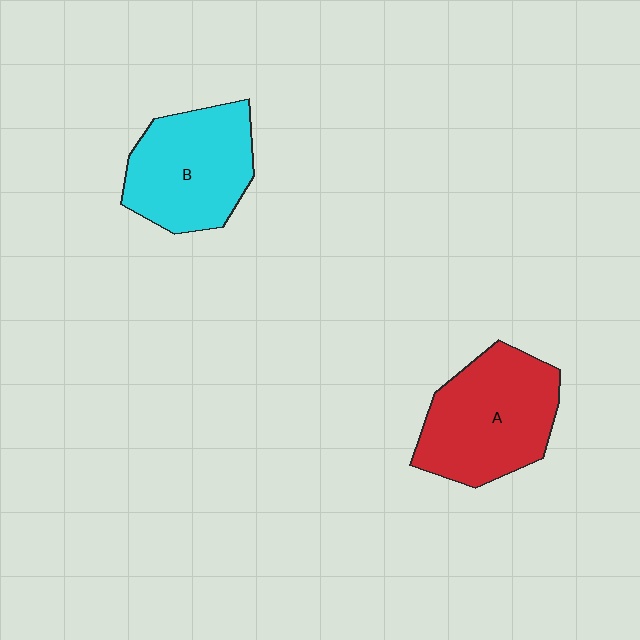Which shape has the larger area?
Shape A (red).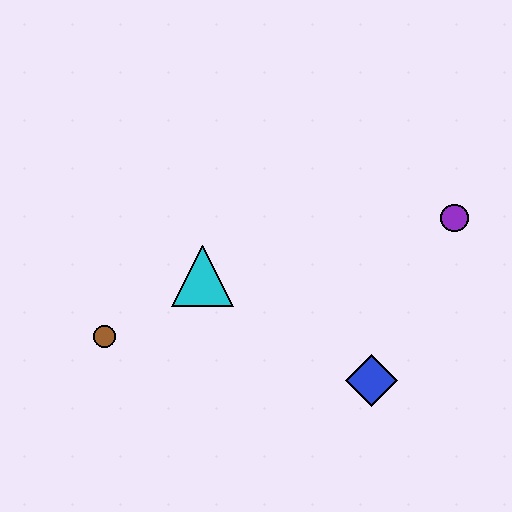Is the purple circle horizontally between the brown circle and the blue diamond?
No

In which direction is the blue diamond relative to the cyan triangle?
The blue diamond is to the right of the cyan triangle.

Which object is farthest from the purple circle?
The brown circle is farthest from the purple circle.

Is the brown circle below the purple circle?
Yes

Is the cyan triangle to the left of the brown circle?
No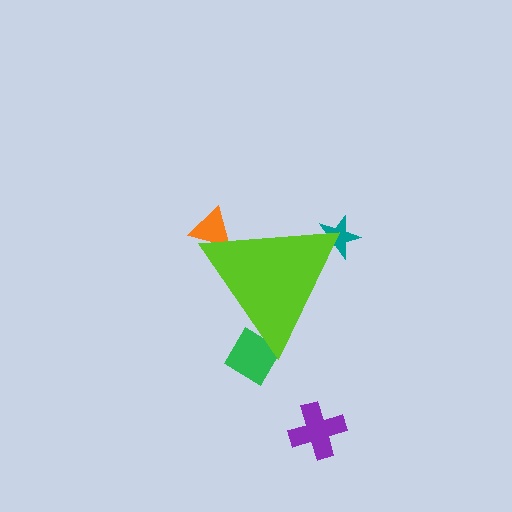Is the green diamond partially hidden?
Yes, the green diamond is partially hidden behind the lime triangle.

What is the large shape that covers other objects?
A lime triangle.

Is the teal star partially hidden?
Yes, the teal star is partially hidden behind the lime triangle.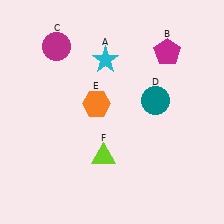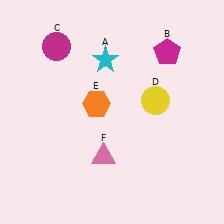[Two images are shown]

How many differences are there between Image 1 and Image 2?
There are 2 differences between the two images.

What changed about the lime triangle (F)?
In Image 1, F is lime. In Image 2, it changed to pink.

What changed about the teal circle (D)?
In Image 1, D is teal. In Image 2, it changed to yellow.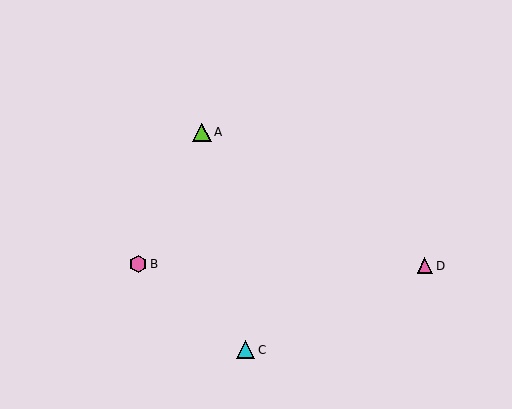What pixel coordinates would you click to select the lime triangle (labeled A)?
Click at (202, 132) to select the lime triangle A.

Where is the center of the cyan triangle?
The center of the cyan triangle is at (246, 350).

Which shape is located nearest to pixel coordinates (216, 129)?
The lime triangle (labeled A) at (202, 132) is nearest to that location.